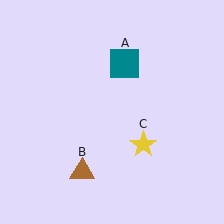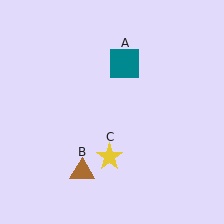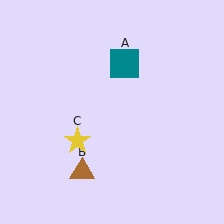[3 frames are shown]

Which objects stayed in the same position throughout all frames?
Teal square (object A) and brown triangle (object B) remained stationary.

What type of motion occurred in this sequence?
The yellow star (object C) rotated clockwise around the center of the scene.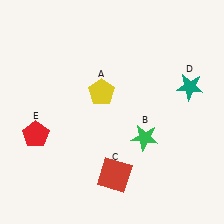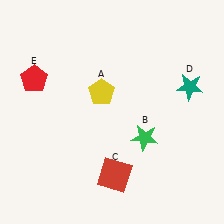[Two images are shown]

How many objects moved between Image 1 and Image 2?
1 object moved between the two images.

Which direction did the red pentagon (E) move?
The red pentagon (E) moved up.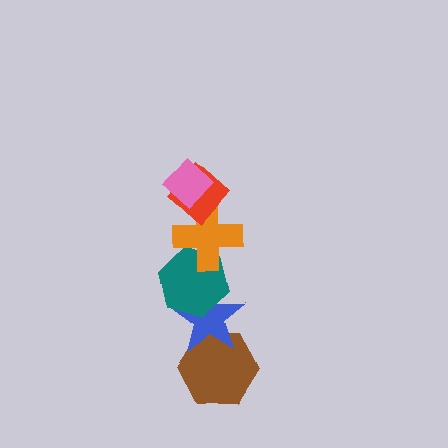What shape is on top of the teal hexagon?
The orange cross is on top of the teal hexagon.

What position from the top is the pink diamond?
The pink diamond is 1st from the top.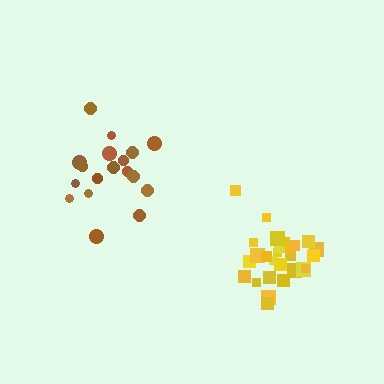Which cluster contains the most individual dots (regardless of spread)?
Yellow (27).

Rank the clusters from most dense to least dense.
yellow, brown.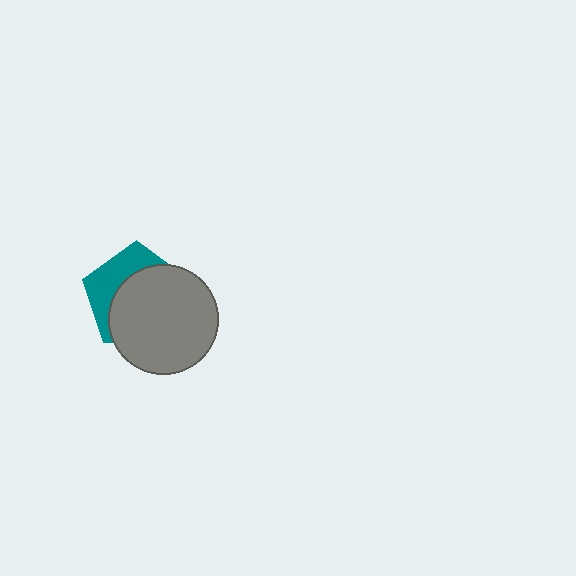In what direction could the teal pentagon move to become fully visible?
The teal pentagon could move toward the upper-left. That would shift it out from behind the gray circle entirely.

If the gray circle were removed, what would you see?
You would see the complete teal pentagon.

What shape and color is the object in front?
The object in front is a gray circle.